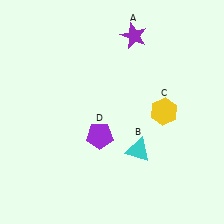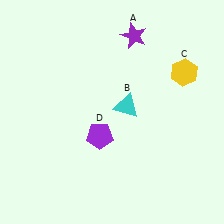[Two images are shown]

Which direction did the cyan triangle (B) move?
The cyan triangle (B) moved up.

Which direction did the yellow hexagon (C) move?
The yellow hexagon (C) moved up.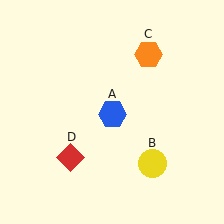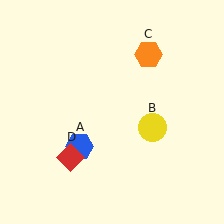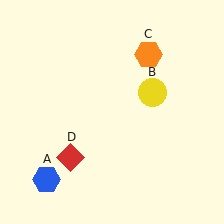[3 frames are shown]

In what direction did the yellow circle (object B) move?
The yellow circle (object B) moved up.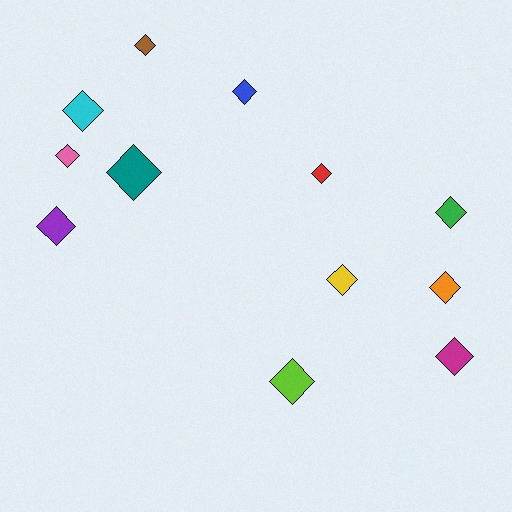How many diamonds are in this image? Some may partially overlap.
There are 12 diamonds.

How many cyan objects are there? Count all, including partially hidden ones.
There is 1 cyan object.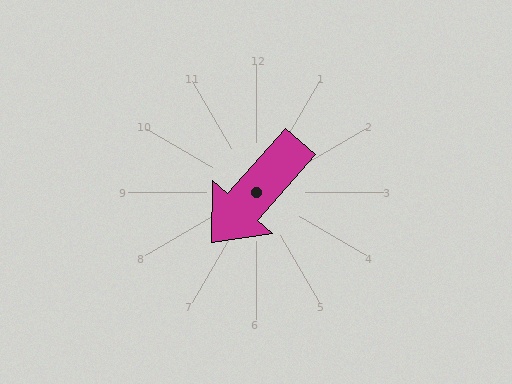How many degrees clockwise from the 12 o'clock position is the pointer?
Approximately 221 degrees.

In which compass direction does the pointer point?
Southwest.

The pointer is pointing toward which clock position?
Roughly 7 o'clock.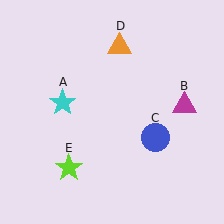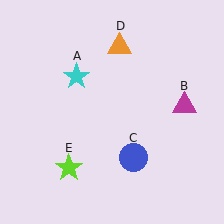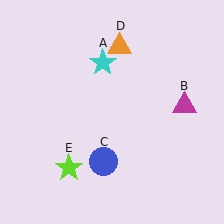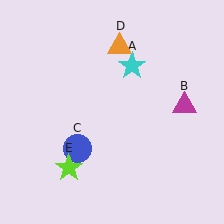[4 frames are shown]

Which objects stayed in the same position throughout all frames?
Magenta triangle (object B) and orange triangle (object D) and lime star (object E) remained stationary.